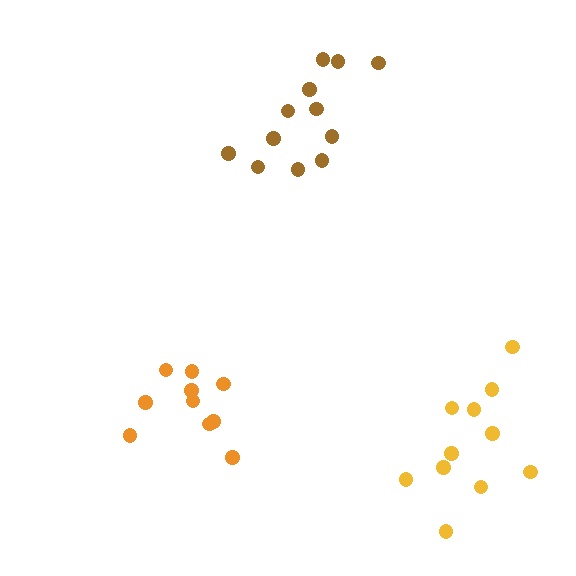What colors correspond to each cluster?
The clusters are colored: brown, yellow, orange.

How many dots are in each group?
Group 1: 12 dots, Group 2: 11 dots, Group 3: 10 dots (33 total).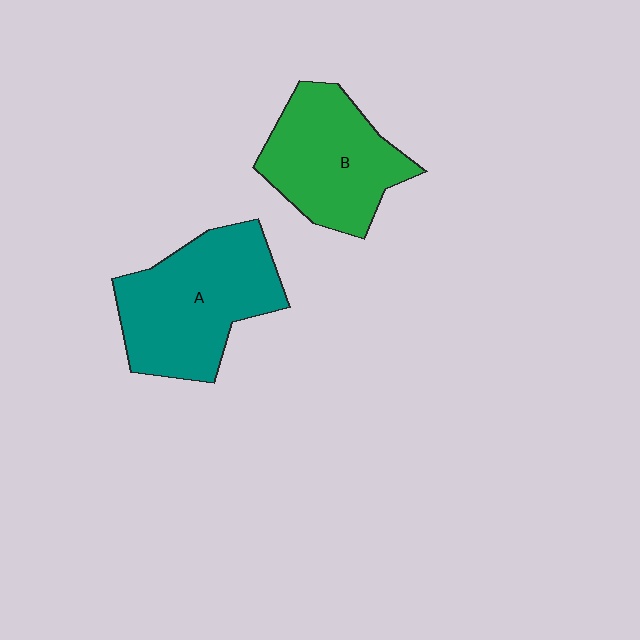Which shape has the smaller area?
Shape B (green).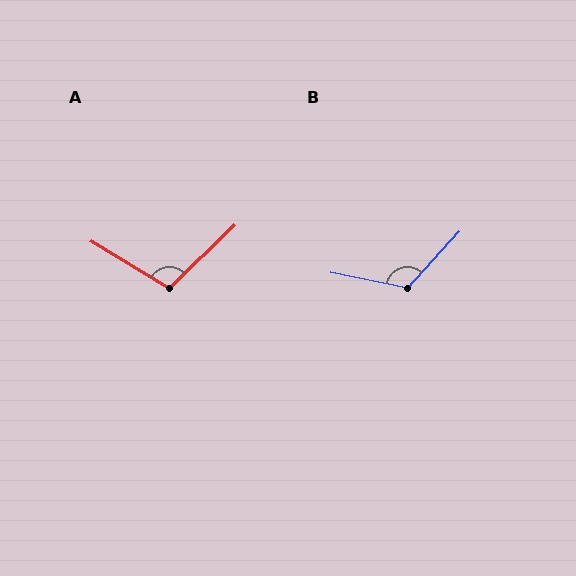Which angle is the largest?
B, at approximately 120 degrees.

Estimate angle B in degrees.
Approximately 120 degrees.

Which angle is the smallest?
A, at approximately 105 degrees.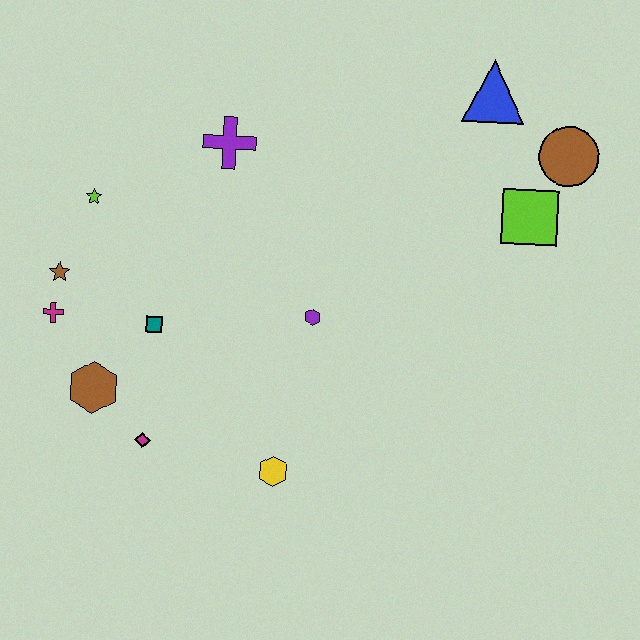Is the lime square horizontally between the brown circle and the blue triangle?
Yes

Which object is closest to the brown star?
The magenta cross is closest to the brown star.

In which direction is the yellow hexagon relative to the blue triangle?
The yellow hexagon is below the blue triangle.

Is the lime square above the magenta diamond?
Yes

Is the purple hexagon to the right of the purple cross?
Yes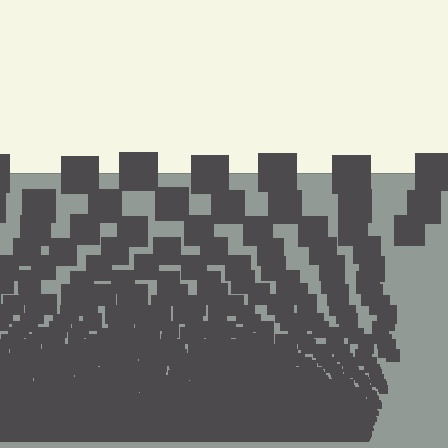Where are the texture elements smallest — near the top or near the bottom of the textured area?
Near the bottom.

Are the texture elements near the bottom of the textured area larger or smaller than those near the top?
Smaller. The gradient is inverted — elements near the bottom are smaller and denser.